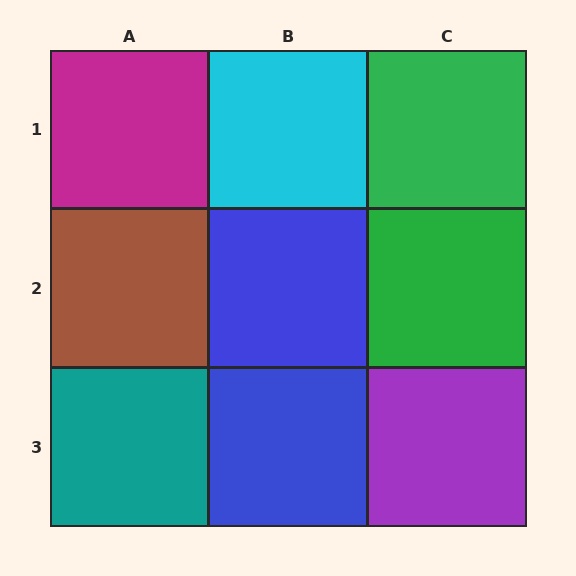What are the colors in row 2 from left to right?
Brown, blue, green.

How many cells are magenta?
1 cell is magenta.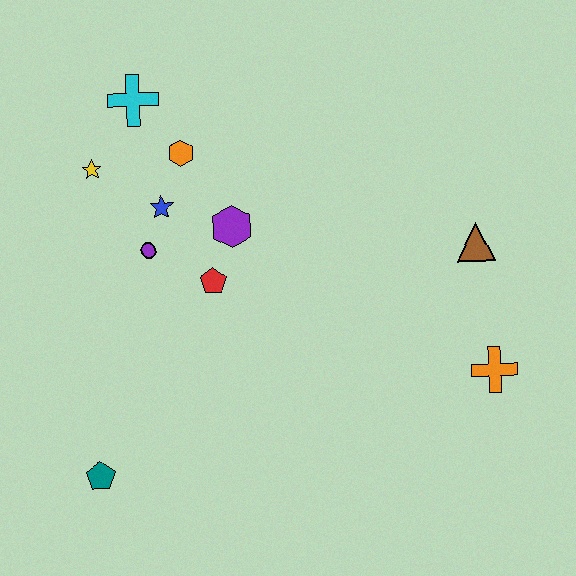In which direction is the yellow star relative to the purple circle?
The yellow star is above the purple circle.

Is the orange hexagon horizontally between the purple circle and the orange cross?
Yes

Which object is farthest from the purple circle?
The orange cross is farthest from the purple circle.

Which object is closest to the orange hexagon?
The blue star is closest to the orange hexagon.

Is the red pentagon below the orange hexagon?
Yes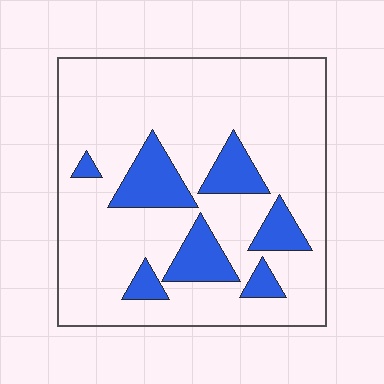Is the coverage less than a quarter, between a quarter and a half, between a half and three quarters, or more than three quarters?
Less than a quarter.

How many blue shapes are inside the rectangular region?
7.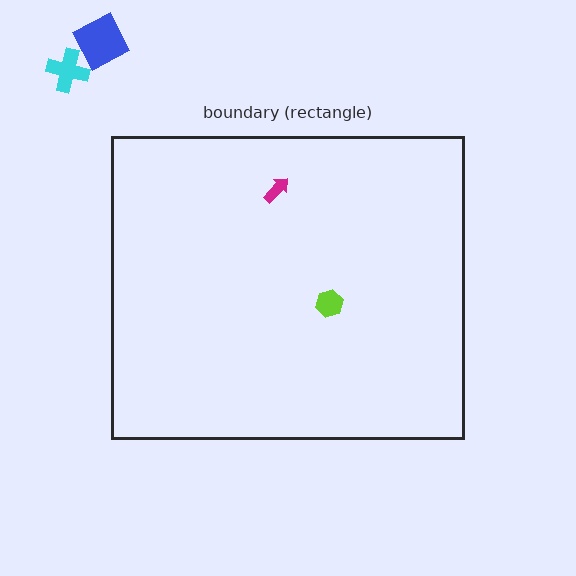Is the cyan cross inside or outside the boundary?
Outside.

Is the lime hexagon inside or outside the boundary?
Inside.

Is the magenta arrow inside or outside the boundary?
Inside.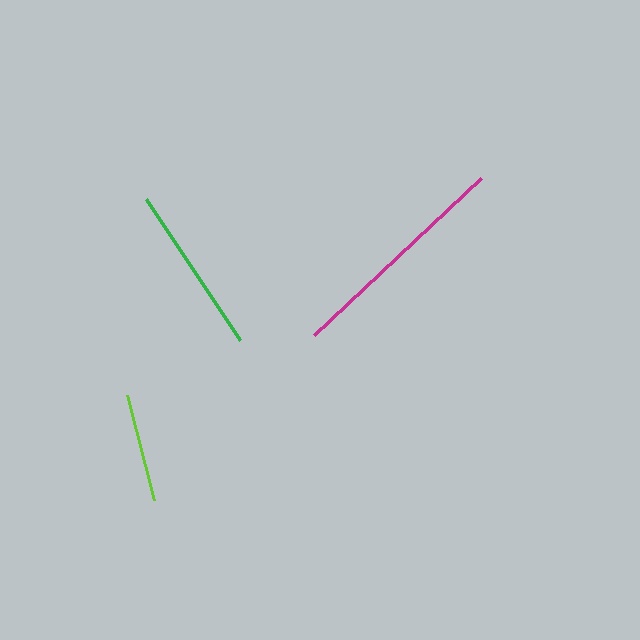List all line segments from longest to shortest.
From longest to shortest: magenta, green, lime.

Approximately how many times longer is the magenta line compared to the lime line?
The magenta line is approximately 2.1 times the length of the lime line.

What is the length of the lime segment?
The lime segment is approximately 109 pixels long.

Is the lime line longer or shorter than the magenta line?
The magenta line is longer than the lime line.